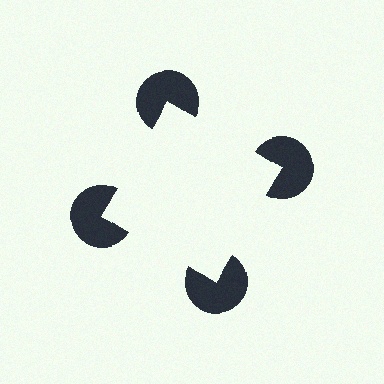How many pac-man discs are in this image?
There are 4 — one at each vertex of the illusory square.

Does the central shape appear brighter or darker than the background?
It typically appears slightly brighter than the background, even though no actual brightness change is drawn.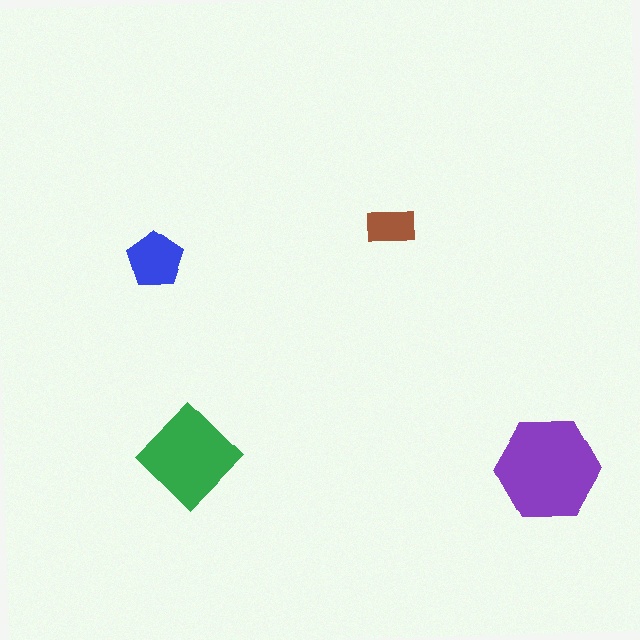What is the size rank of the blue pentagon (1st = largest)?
3rd.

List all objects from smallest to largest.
The brown rectangle, the blue pentagon, the green diamond, the purple hexagon.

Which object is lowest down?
The purple hexagon is bottommost.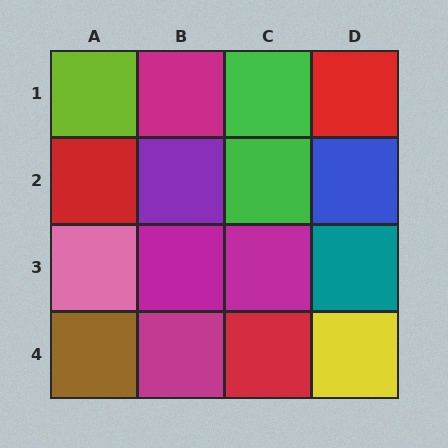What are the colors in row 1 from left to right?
Lime, magenta, green, red.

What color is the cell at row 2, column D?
Blue.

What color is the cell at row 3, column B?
Magenta.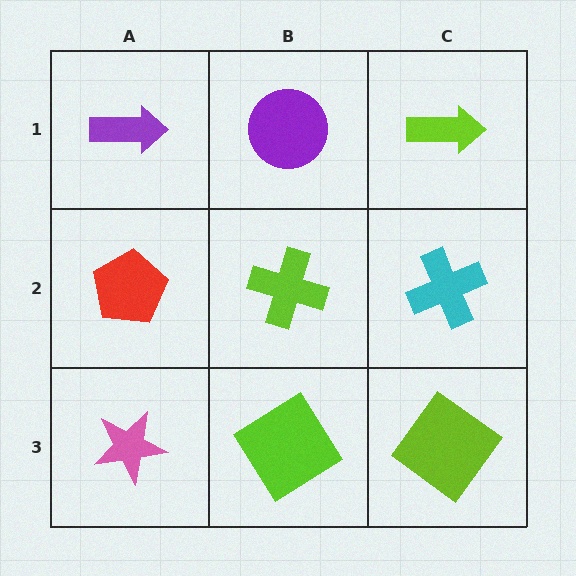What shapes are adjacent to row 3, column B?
A lime cross (row 2, column B), a pink star (row 3, column A), a lime diamond (row 3, column C).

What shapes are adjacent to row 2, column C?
A lime arrow (row 1, column C), a lime diamond (row 3, column C), a lime cross (row 2, column B).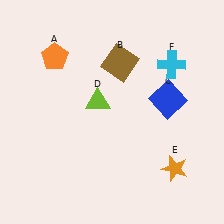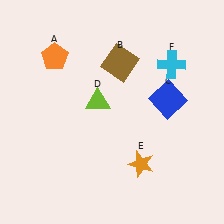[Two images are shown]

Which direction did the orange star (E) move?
The orange star (E) moved left.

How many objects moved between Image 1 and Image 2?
1 object moved between the two images.